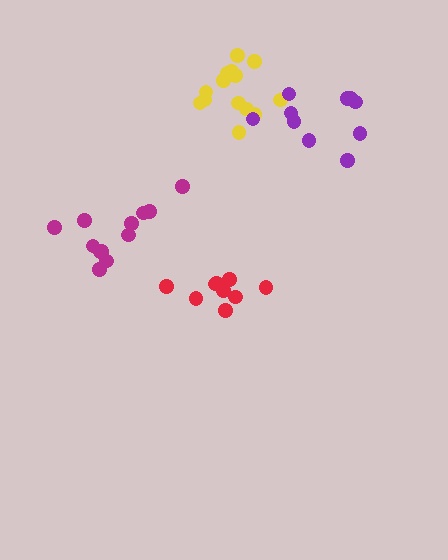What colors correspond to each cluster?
The clusters are colored: magenta, yellow, red, purple.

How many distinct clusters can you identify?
There are 4 distinct clusters.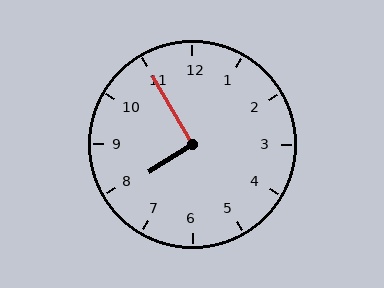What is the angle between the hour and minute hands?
Approximately 92 degrees.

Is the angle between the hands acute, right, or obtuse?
It is right.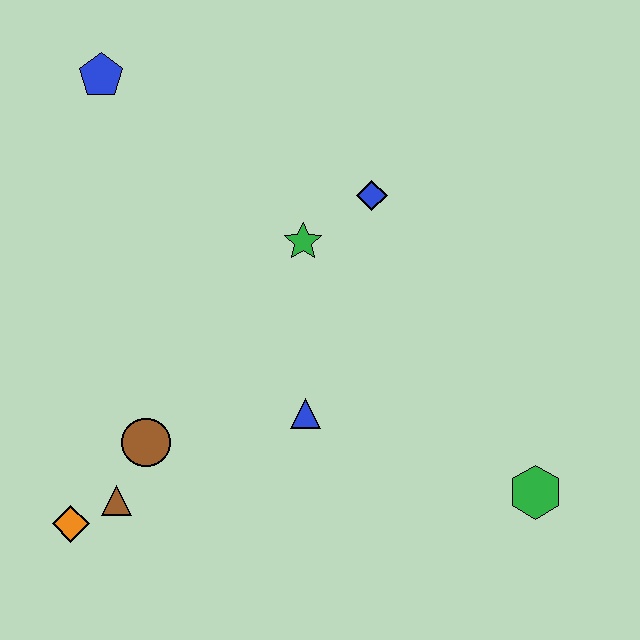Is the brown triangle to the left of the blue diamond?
Yes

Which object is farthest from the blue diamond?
The orange diamond is farthest from the blue diamond.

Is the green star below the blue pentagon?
Yes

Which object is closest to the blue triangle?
The brown circle is closest to the blue triangle.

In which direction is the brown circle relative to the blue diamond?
The brown circle is below the blue diamond.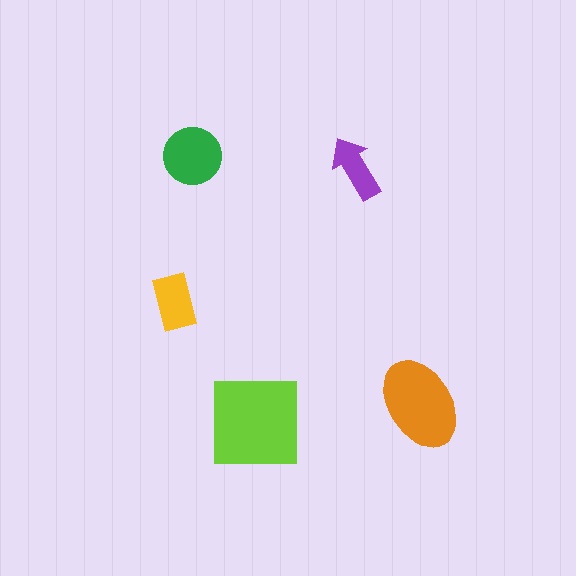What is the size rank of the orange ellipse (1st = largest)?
2nd.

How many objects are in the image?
There are 5 objects in the image.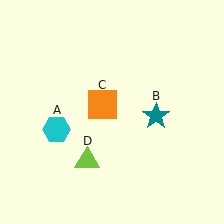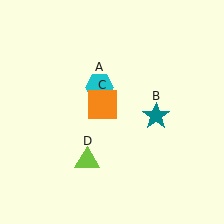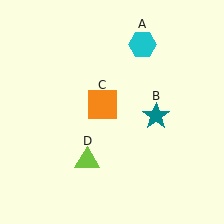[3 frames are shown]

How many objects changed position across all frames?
1 object changed position: cyan hexagon (object A).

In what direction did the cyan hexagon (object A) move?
The cyan hexagon (object A) moved up and to the right.